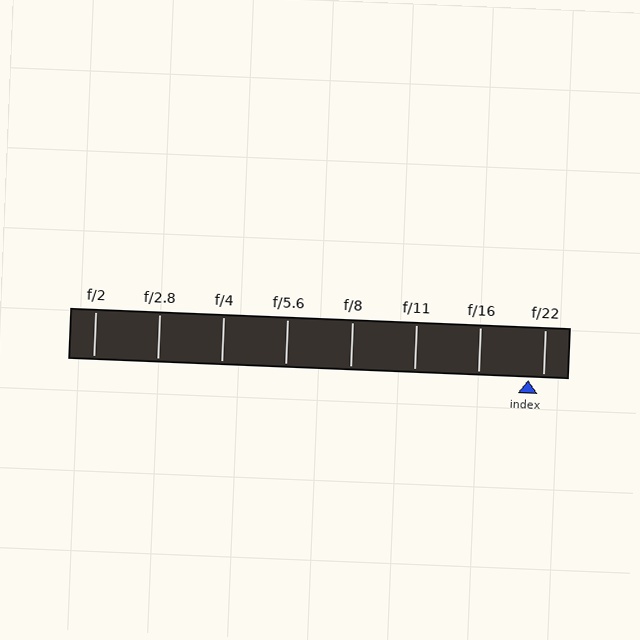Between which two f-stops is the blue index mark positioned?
The index mark is between f/16 and f/22.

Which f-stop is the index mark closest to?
The index mark is closest to f/22.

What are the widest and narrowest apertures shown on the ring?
The widest aperture shown is f/2 and the narrowest is f/22.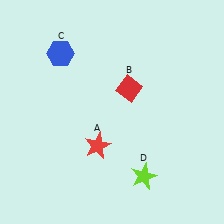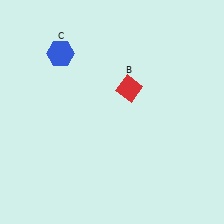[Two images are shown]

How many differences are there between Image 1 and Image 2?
There are 2 differences between the two images.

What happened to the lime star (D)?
The lime star (D) was removed in Image 2. It was in the bottom-right area of Image 1.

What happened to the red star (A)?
The red star (A) was removed in Image 2. It was in the bottom-left area of Image 1.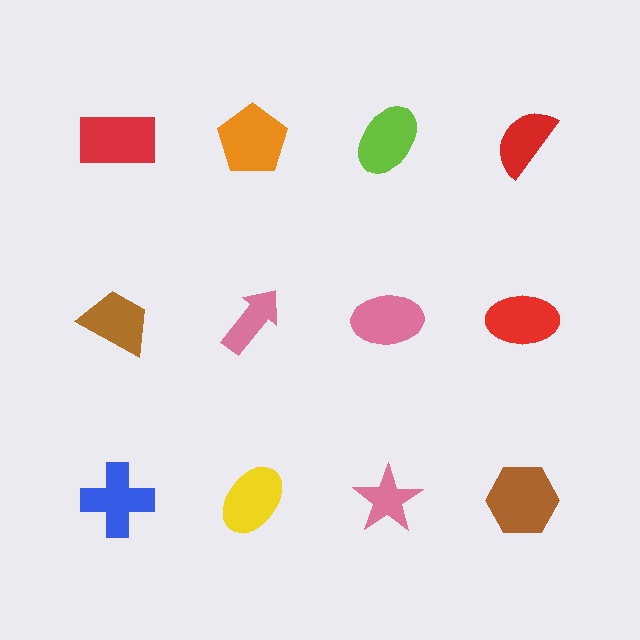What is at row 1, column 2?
An orange pentagon.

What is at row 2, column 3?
A pink ellipse.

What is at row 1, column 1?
A red rectangle.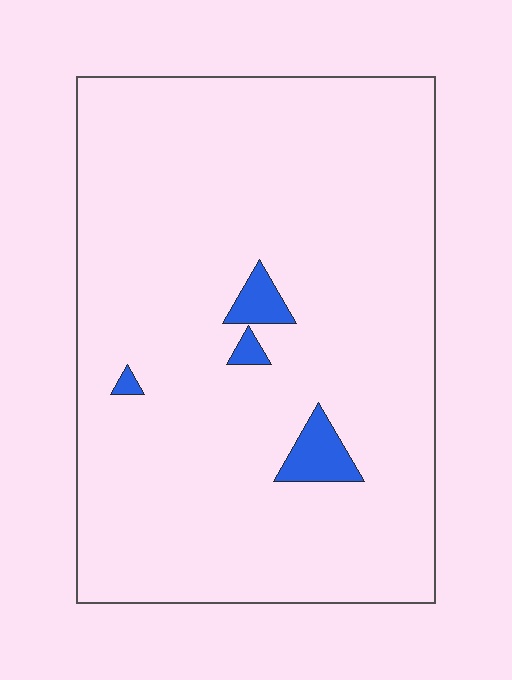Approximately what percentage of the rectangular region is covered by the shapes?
Approximately 5%.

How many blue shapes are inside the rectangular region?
4.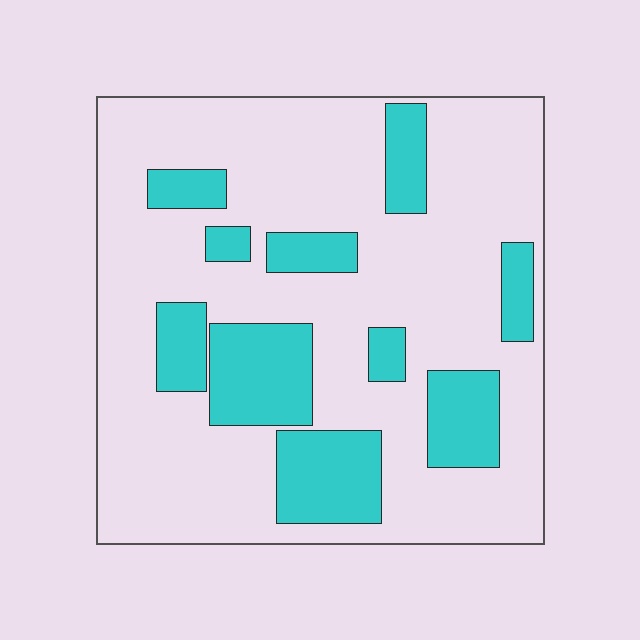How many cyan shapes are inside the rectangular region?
10.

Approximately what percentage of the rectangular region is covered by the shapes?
Approximately 25%.